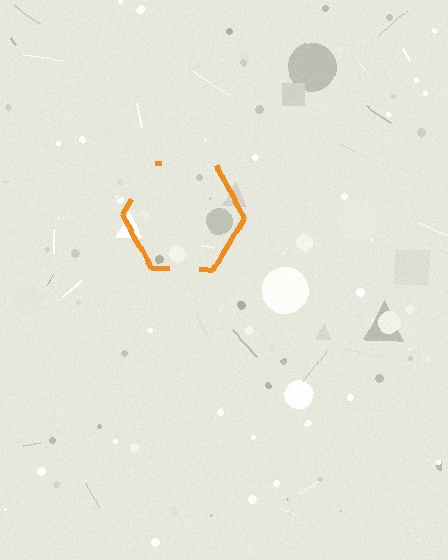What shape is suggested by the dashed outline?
The dashed outline suggests a hexagon.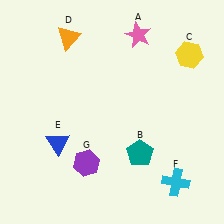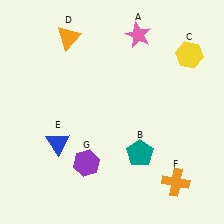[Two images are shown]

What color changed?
The cross (F) changed from cyan in Image 1 to orange in Image 2.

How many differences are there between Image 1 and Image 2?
There is 1 difference between the two images.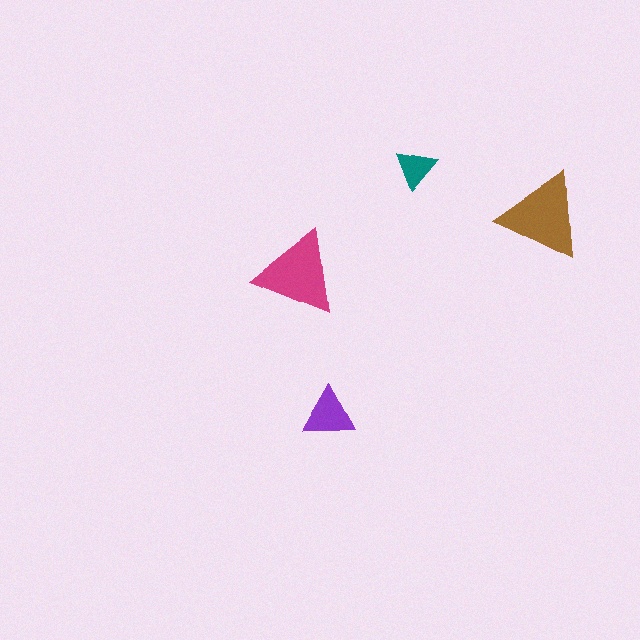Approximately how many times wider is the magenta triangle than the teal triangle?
About 2 times wider.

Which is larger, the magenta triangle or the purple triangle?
The magenta one.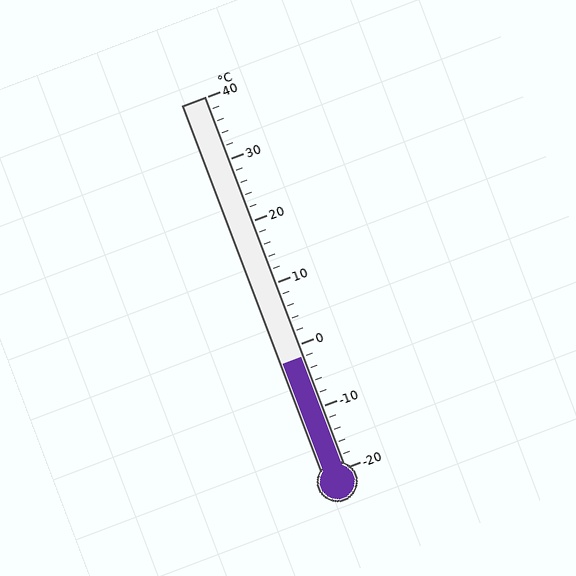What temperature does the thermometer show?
The thermometer shows approximately -2°C.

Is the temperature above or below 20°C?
The temperature is below 20°C.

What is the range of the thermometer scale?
The thermometer scale ranges from -20°C to 40°C.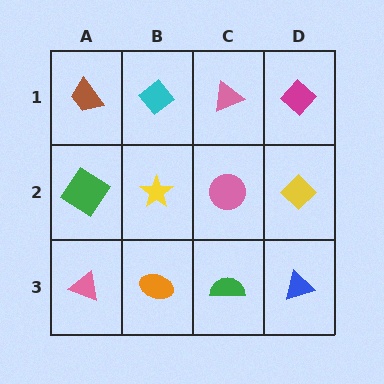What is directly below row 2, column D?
A blue triangle.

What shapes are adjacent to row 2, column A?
A brown trapezoid (row 1, column A), a pink triangle (row 3, column A), a yellow star (row 2, column B).